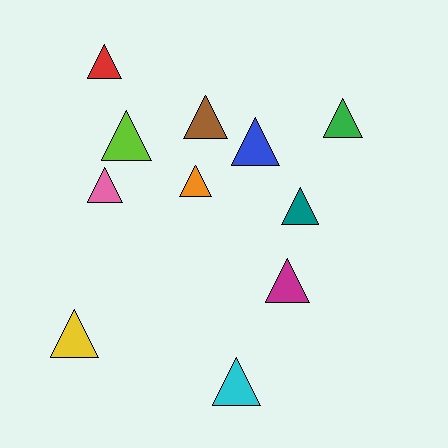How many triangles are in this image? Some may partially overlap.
There are 11 triangles.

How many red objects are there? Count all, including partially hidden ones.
There is 1 red object.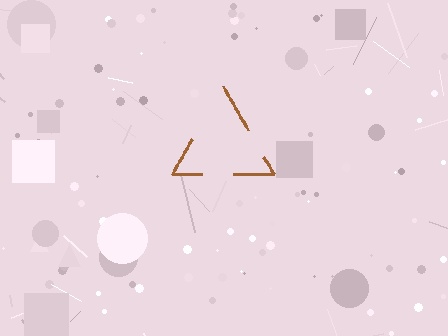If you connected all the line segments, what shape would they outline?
They would outline a triangle.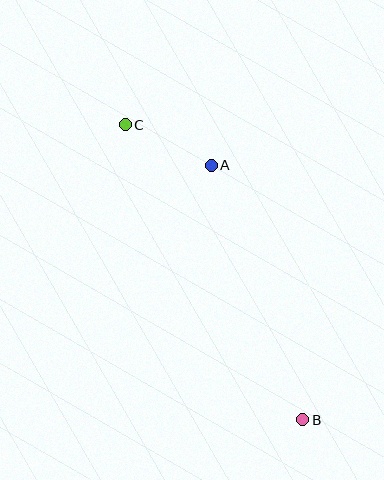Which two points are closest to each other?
Points A and C are closest to each other.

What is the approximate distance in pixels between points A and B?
The distance between A and B is approximately 271 pixels.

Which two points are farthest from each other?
Points B and C are farthest from each other.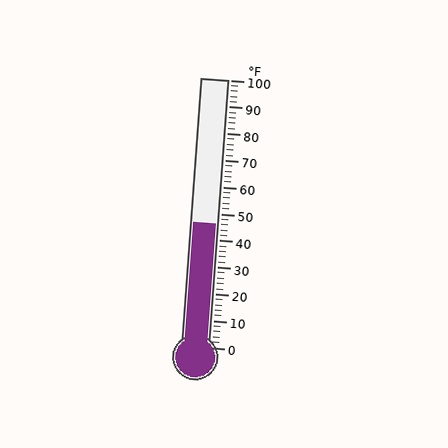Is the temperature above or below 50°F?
The temperature is below 50°F.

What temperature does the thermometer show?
The thermometer shows approximately 46°F.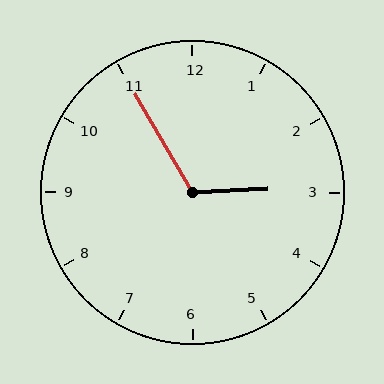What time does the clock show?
2:55.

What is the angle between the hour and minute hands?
Approximately 118 degrees.